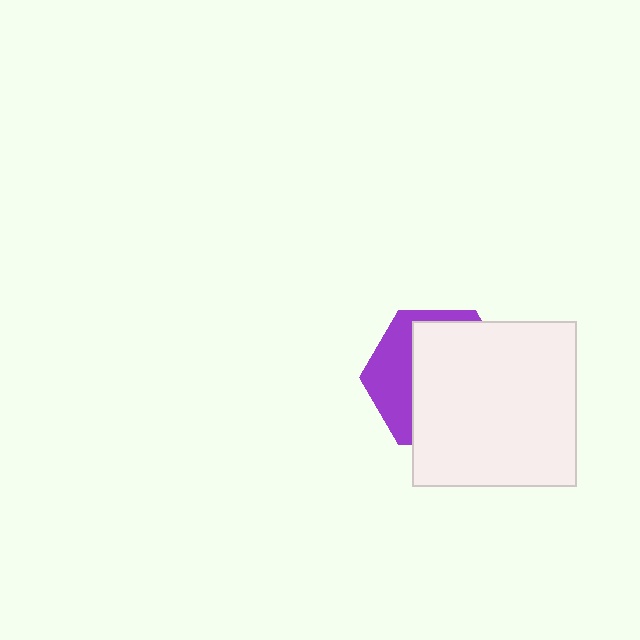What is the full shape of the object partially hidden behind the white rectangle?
The partially hidden object is a purple hexagon.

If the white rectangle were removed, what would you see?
You would see the complete purple hexagon.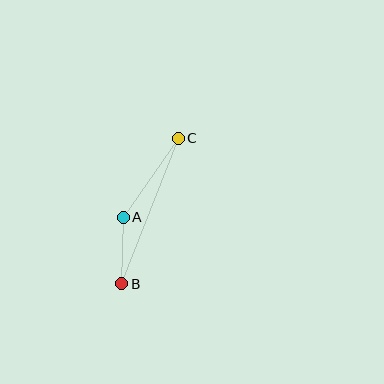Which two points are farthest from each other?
Points B and C are farthest from each other.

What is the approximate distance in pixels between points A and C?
The distance between A and C is approximately 96 pixels.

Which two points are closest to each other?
Points A and B are closest to each other.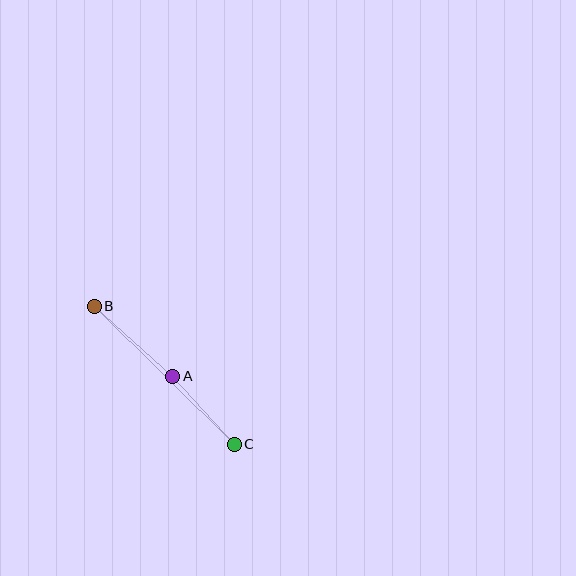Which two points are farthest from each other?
Points B and C are farthest from each other.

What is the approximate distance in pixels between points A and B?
The distance between A and B is approximately 105 pixels.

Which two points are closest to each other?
Points A and C are closest to each other.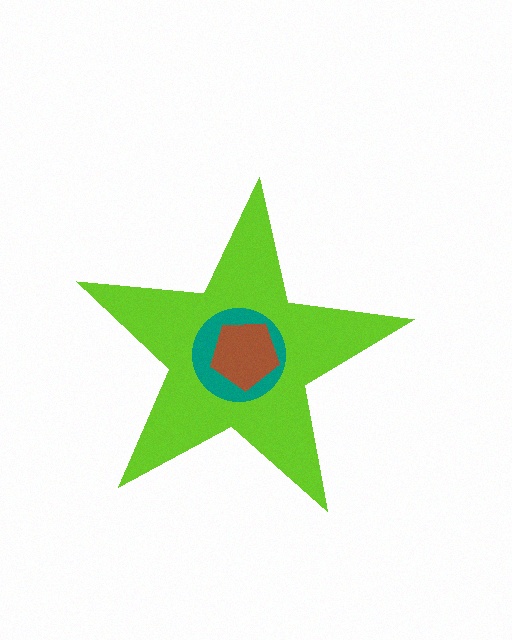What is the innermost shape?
The brown pentagon.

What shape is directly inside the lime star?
The teal circle.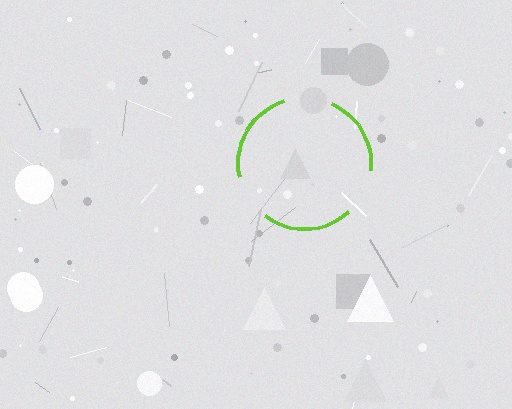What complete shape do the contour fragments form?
The contour fragments form a circle.